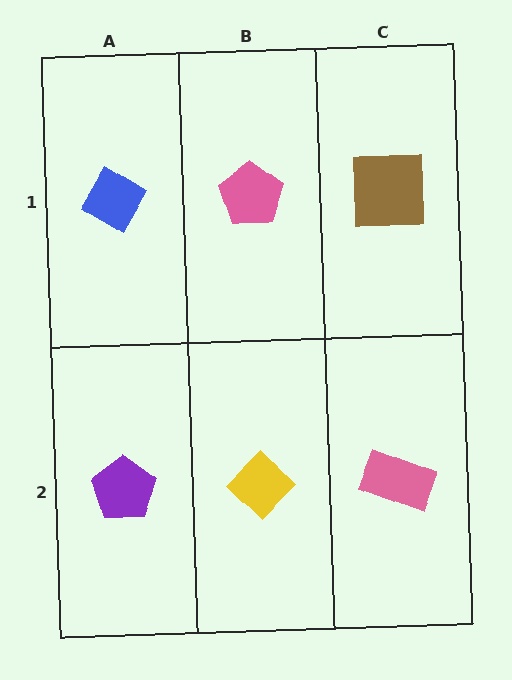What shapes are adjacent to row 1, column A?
A purple pentagon (row 2, column A), a pink pentagon (row 1, column B).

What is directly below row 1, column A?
A purple pentagon.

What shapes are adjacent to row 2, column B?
A pink pentagon (row 1, column B), a purple pentagon (row 2, column A), a pink rectangle (row 2, column C).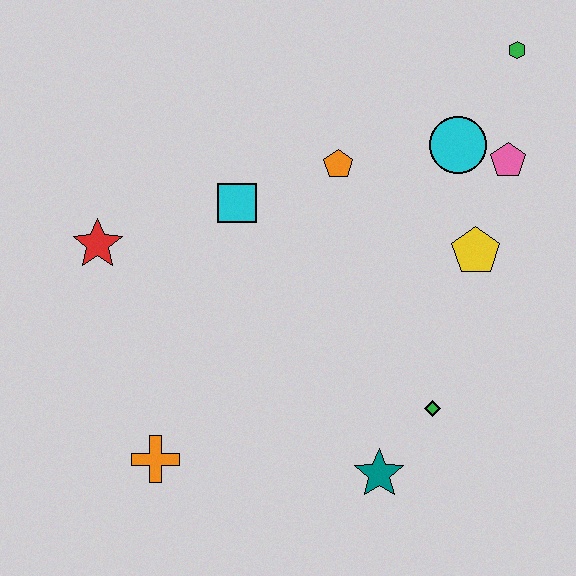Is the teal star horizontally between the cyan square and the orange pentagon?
No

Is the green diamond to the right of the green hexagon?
No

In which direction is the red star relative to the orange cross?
The red star is above the orange cross.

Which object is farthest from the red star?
The green hexagon is farthest from the red star.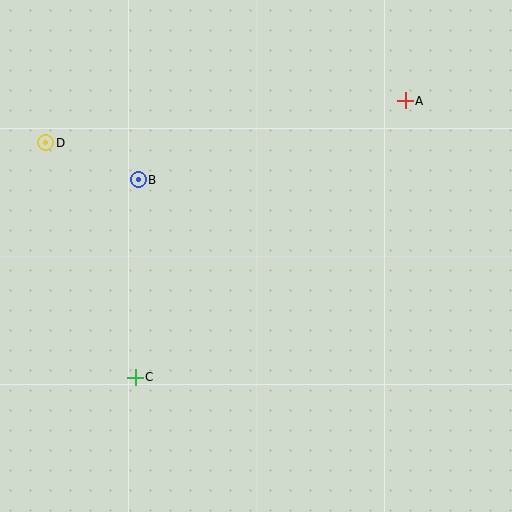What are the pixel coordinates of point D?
Point D is at (46, 143).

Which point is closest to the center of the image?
Point B at (138, 180) is closest to the center.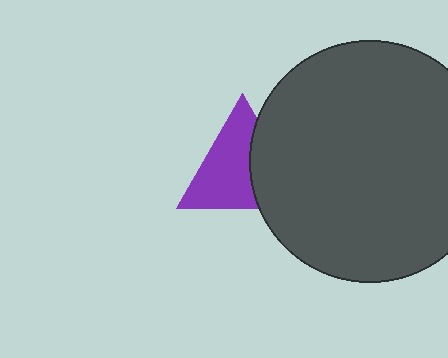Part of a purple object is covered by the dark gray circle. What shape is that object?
It is a triangle.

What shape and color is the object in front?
The object in front is a dark gray circle.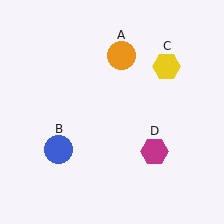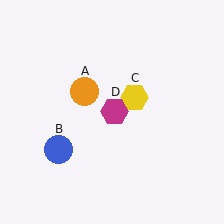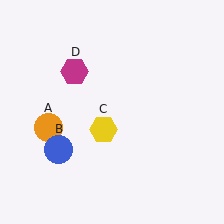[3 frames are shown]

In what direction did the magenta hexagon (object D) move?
The magenta hexagon (object D) moved up and to the left.